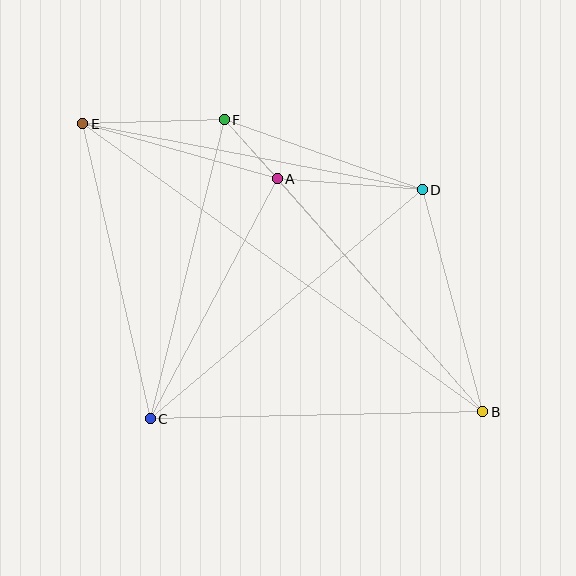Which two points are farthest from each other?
Points B and E are farthest from each other.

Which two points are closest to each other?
Points A and F are closest to each other.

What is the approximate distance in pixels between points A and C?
The distance between A and C is approximately 272 pixels.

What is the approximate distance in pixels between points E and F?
The distance between E and F is approximately 141 pixels.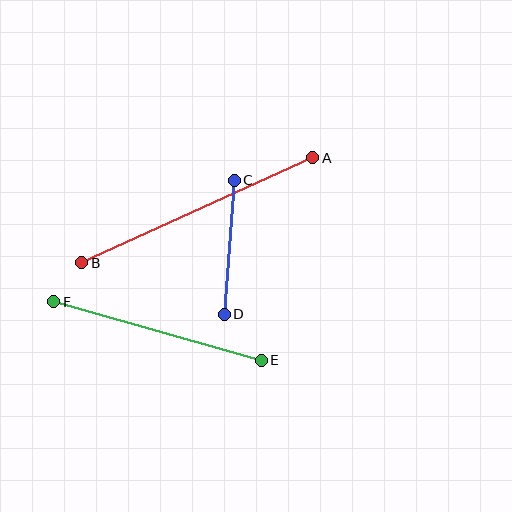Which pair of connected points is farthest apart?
Points A and B are farthest apart.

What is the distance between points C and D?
The distance is approximately 134 pixels.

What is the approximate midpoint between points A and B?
The midpoint is at approximately (197, 210) pixels.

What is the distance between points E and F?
The distance is approximately 216 pixels.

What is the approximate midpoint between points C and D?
The midpoint is at approximately (229, 247) pixels.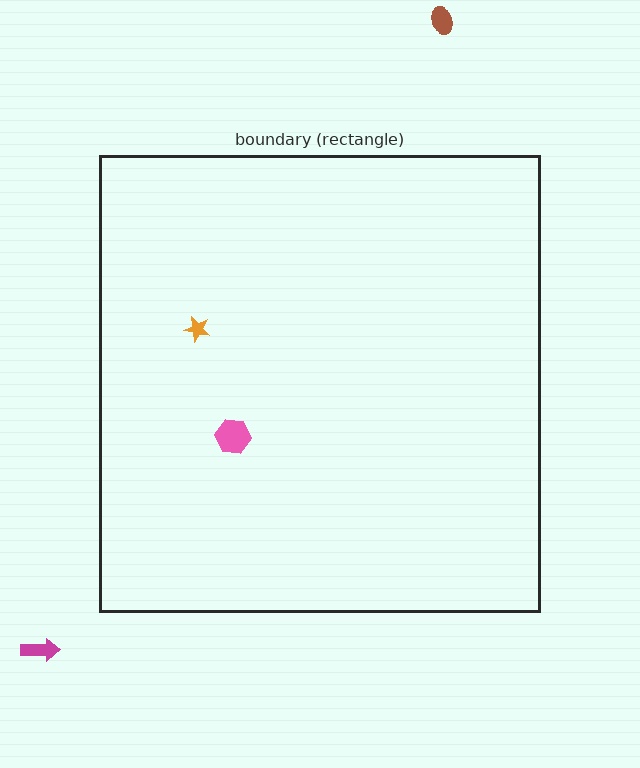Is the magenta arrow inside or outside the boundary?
Outside.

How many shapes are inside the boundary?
2 inside, 2 outside.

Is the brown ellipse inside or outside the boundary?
Outside.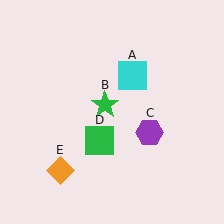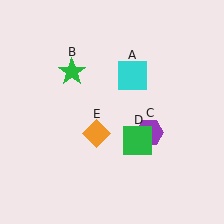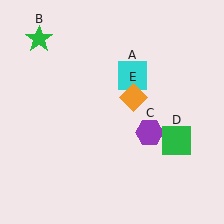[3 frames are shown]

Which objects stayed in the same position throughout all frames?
Cyan square (object A) and purple hexagon (object C) remained stationary.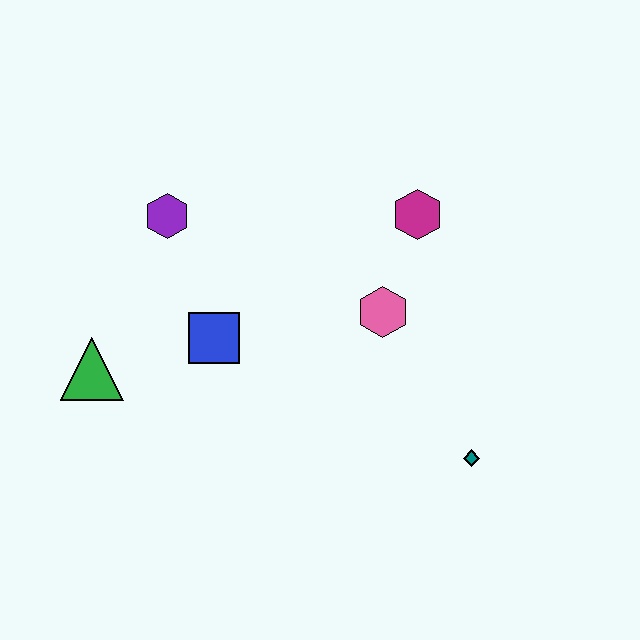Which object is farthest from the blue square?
The teal diamond is farthest from the blue square.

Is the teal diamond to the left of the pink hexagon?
No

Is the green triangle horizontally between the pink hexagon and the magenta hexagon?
No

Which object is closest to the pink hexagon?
The magenta hexagon is closest to the pink hexagon.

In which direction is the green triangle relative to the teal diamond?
The green triangle is to the left of the teal diamond.